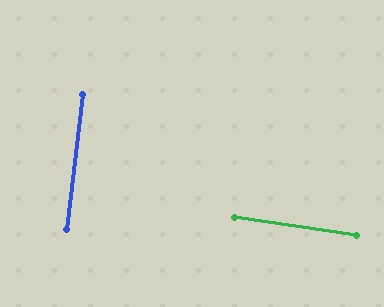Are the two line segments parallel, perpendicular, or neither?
Perpendicular — they meet at approximately 89°.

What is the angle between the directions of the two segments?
Approximately 89 degrees.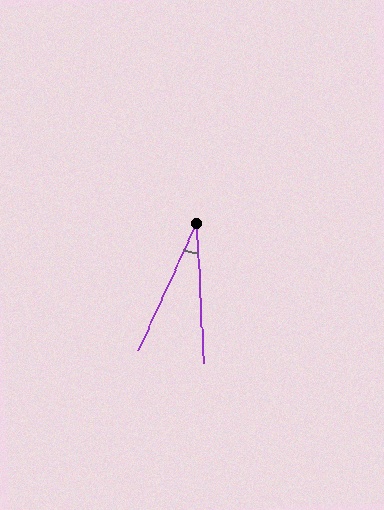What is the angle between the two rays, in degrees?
Approximately 28 degrees.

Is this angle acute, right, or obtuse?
It is acute.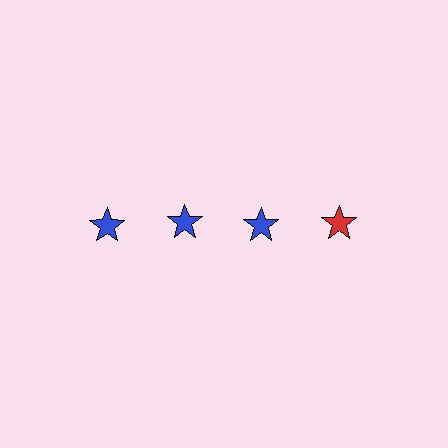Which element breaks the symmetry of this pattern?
The red star in the top row, second from right column breaks the symmetry. All other shapes are blue stars.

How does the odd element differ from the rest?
It has a different color: red instead of blue.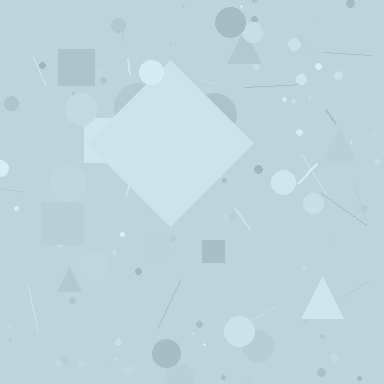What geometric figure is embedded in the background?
A diamond is embedded in the background.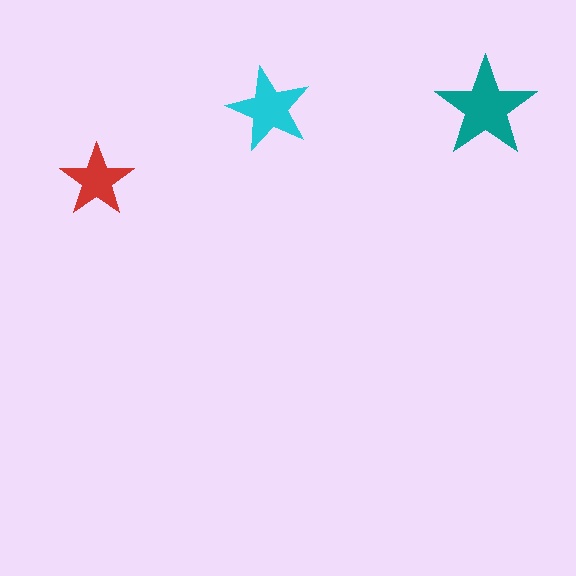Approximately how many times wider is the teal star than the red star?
About 1.5 times wider.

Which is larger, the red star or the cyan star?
The cyan one.